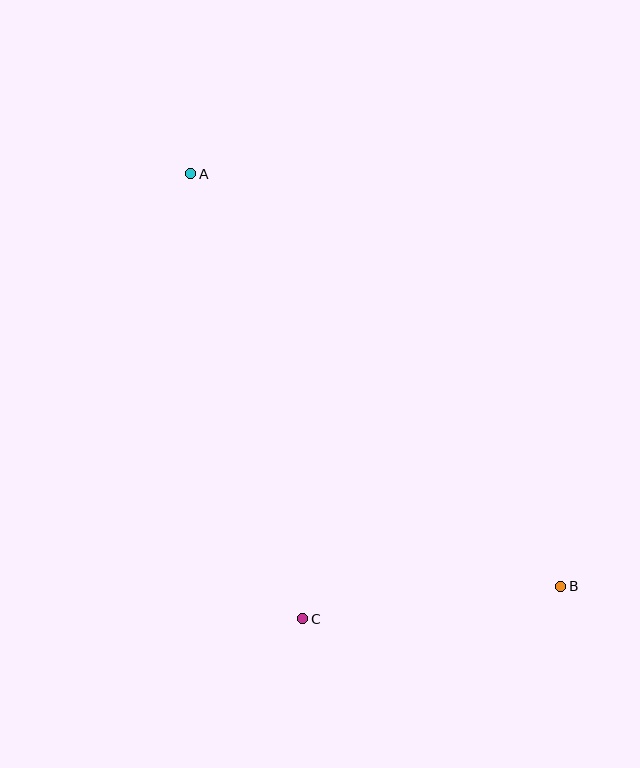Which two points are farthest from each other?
Points A and B are farthest from each other.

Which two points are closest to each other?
Points B and C are closest to each other.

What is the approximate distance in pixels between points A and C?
The distance between A and C is approximately 459 pixels.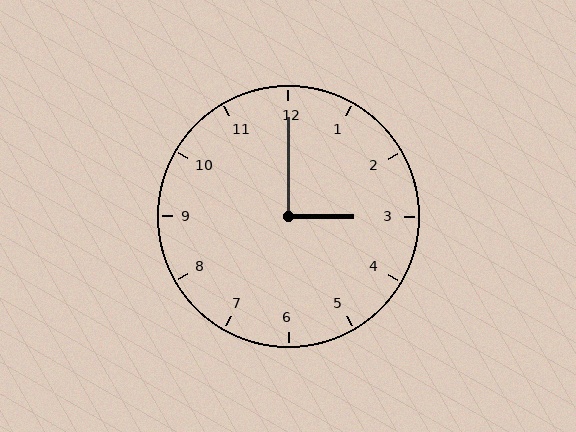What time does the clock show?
3:00.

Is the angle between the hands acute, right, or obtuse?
It is right.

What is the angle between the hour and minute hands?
Approximately 90 degrees.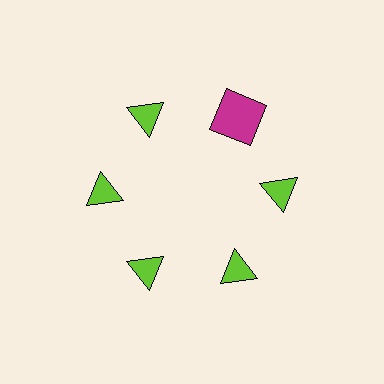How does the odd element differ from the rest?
It differs in both color (magenta instead of lime) and shape (square instead of triangle).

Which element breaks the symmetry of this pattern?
The magenta square at roughly the 1 o'clock position breaks the symmetry. All other shapes are lime triangles.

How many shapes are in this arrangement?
There are 6 shapes arranged in a ring pattern.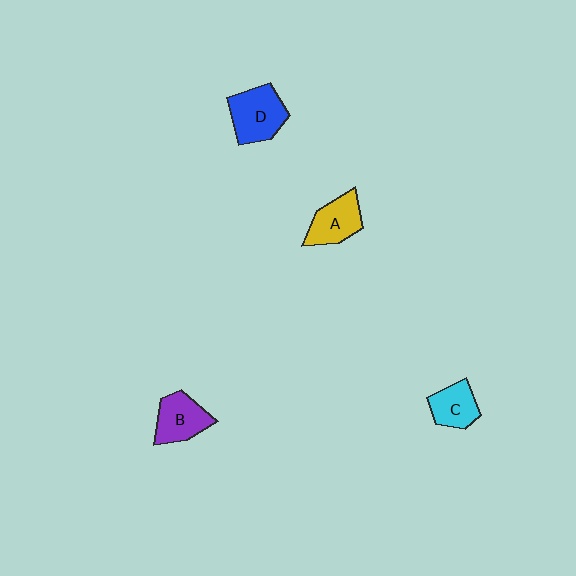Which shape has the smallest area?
Shape C (cyan).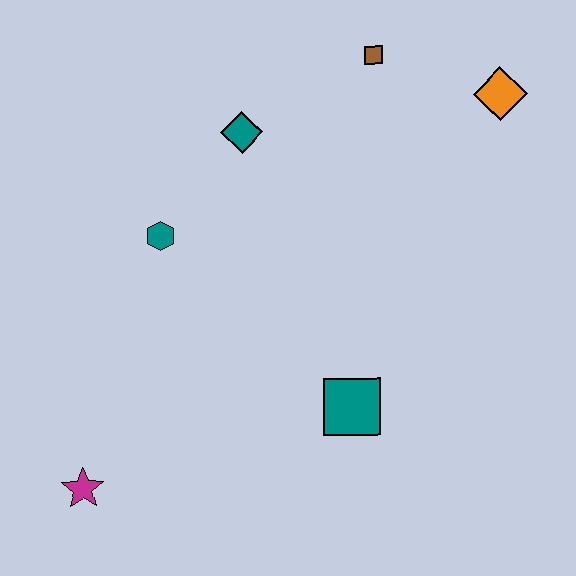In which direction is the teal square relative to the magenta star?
The teal square is to the right of the magenta star.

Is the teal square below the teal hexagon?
Yes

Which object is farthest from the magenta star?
The orange diamond is farthest from the magenta star.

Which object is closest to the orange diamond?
The brown square is closest to the orange diamond.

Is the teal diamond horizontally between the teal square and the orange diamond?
No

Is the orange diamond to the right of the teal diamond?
Yes